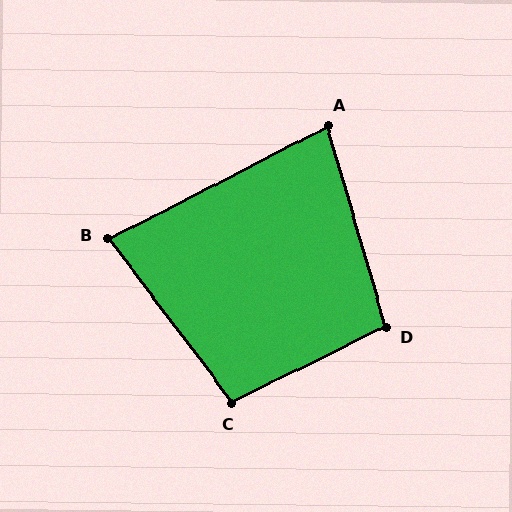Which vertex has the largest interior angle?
C, at approximately 101 degrees.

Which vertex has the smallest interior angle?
A, at approximately 79 degrees.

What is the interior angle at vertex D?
Approximately 100 degrees (obtuse).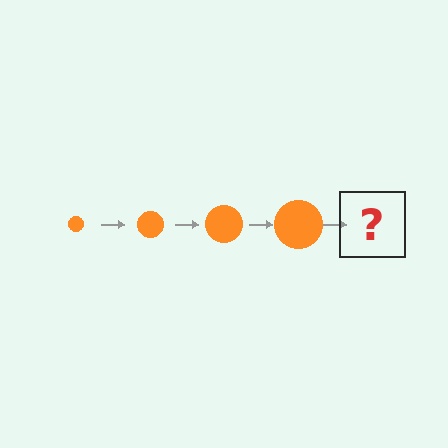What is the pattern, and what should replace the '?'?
The pattern is that the circle gets progressively larger each step. The '?' should be an orange circle, larger than the previous one.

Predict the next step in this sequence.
The next step is an orange circle, larger than the previous one.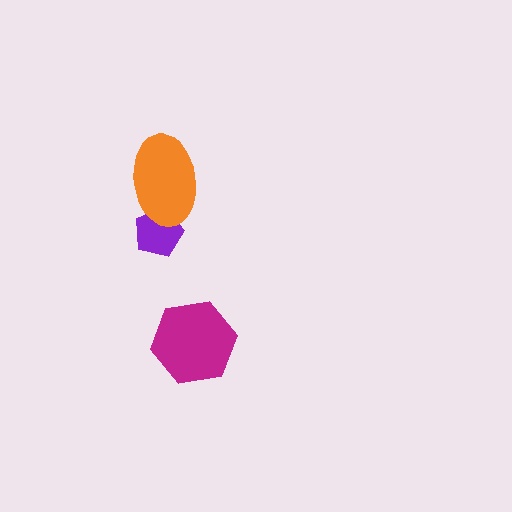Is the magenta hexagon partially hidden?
No, no other shape covers it.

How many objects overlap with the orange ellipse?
1 object overlaps with the orange ellipse.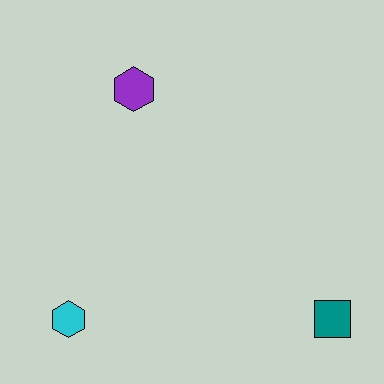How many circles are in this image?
There are no circles.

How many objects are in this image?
There are 3 objects.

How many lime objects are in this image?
There are no lime objects.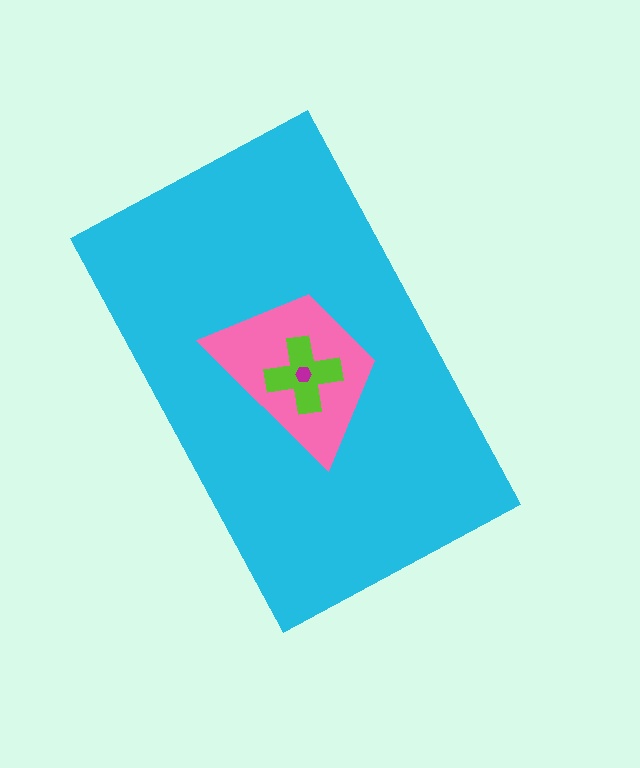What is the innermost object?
The magenta hexagon.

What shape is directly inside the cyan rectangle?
The pink trapezoid.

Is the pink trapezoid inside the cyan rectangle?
Yes.